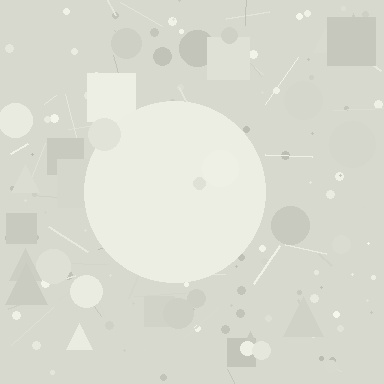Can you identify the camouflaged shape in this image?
The camouflaged shape is a circle.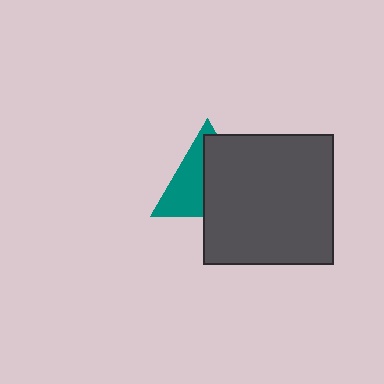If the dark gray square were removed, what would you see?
You would see the complete teal triangle.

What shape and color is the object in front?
The object in front is a dark gray square.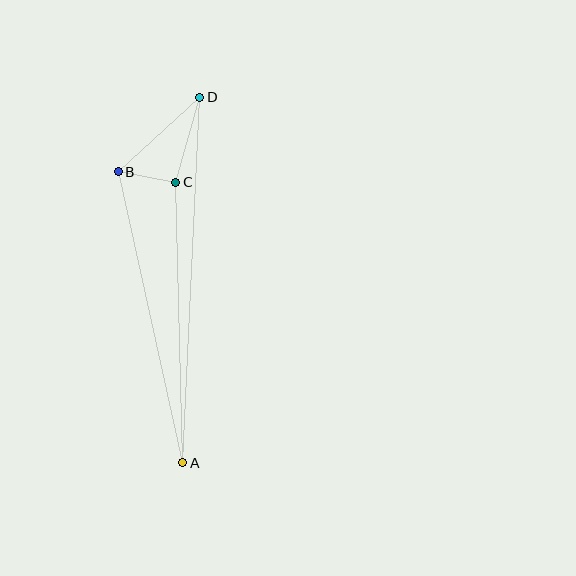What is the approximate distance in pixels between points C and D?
The distance between C and D is approximately 88 pixels.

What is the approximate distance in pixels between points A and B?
The distance between A and B is approximately 298 pixels.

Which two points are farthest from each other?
Points A and D are farthest from each other.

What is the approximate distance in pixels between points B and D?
The distance between B and D is approximately 110 pixels.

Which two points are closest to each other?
Points B and C are closest to each other.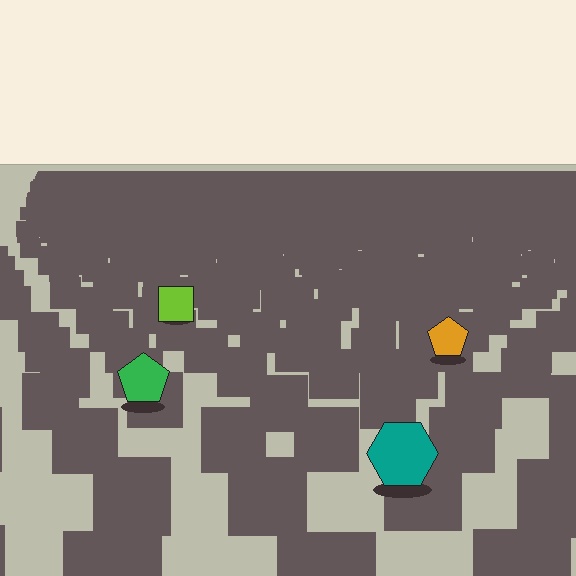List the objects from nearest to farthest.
From nearest to farthest: the teal hexagon, the green pentagon, the orange pentagon, the lime square.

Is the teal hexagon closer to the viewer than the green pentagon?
Yes. The teal hexagon is closer — you can tell from the texture gradient: the ground texture is coarser near it.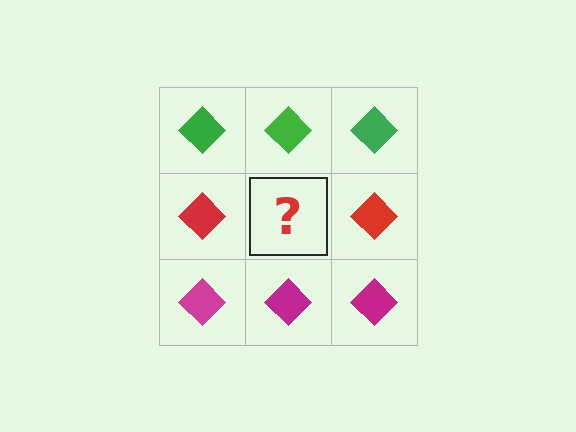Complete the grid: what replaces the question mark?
The question mark should be replaced with a red diamond.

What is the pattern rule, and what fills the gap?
The rule is that each row has a consistent color. The gap should be filled with a red diamond.